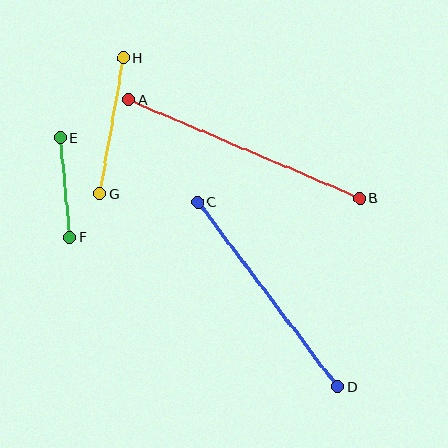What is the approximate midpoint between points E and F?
The midpoint is at approximately (65, 188) pixels.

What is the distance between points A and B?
The distance is approximately 251 pixels.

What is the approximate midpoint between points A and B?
The midpoint is at approximately (244, 149) pixels.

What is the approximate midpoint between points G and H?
The midpoint is at approximately (112, 126) pixels.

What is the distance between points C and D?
The distance is approximately 232 pixels.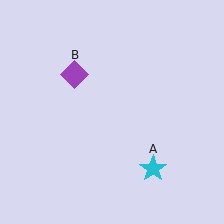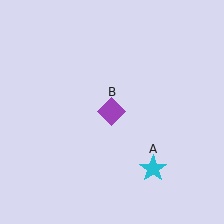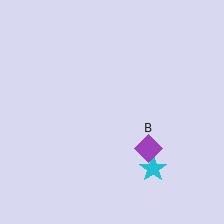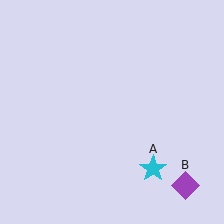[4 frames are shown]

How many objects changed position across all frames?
1 object changed position: purple diamond (object B).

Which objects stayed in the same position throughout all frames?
Cyan star (object A) remained stationary.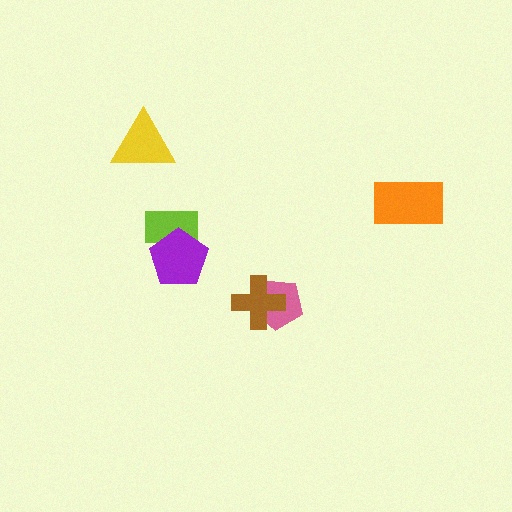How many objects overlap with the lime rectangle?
1 object overlaps with the lime rectangle.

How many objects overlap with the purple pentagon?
1 object overlaps with the purple pentagon.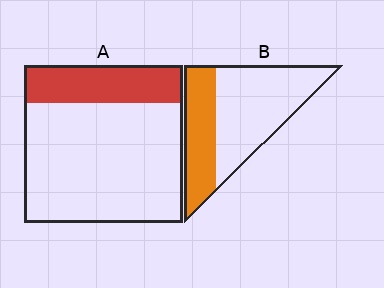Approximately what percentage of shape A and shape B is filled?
A is approximately 25% and B is approximately 35%.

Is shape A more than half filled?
No.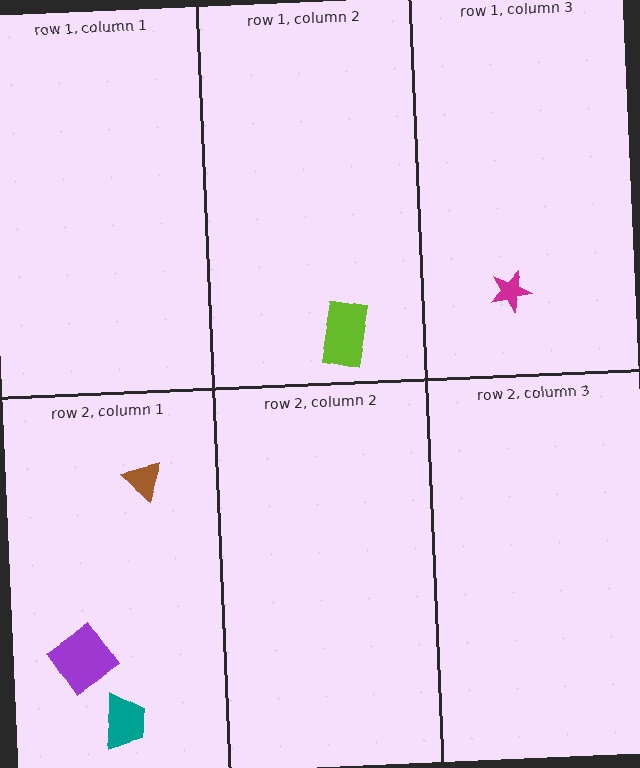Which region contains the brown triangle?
The row 2, column 1 region.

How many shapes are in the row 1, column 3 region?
1.